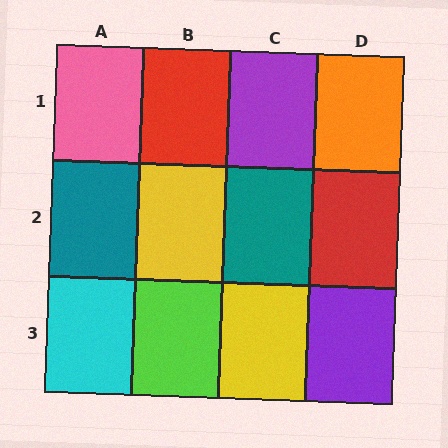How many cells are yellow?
2 cells are yellow.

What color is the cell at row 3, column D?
Purple.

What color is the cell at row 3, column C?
Yellow.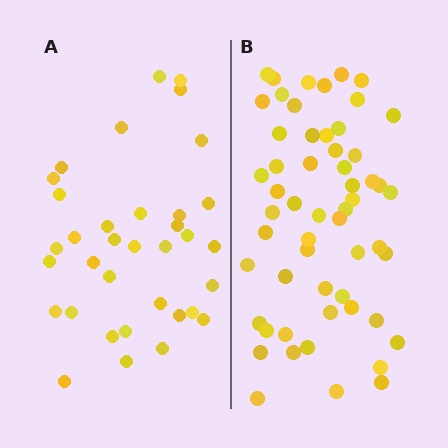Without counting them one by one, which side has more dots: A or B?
Region B (the right region) has more dots.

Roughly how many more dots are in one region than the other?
Region B has approximately 20 more dots than region A.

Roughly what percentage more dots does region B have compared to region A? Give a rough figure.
About 60% more.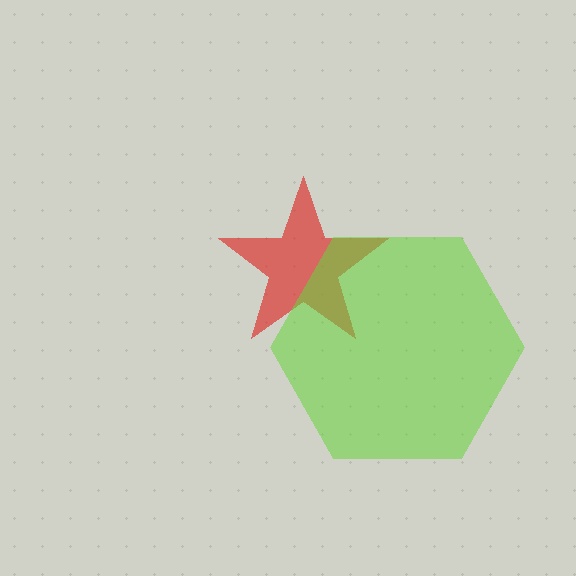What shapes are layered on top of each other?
The layered shapes are: a red star, a lime hexagon.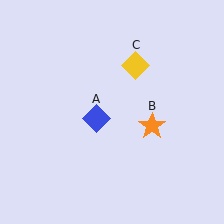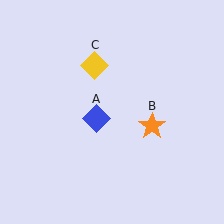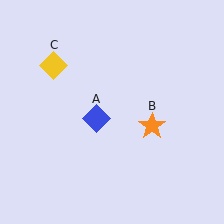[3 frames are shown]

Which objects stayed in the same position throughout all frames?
Blue diamond (object A) and orange star (object B) remained stationary.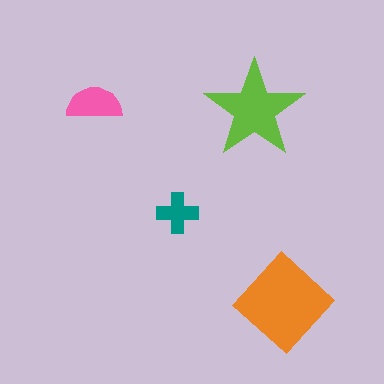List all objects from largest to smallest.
The orange diamond, the lime star, the pink semicircle, the teal cross.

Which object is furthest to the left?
The pink semicircle is leftmost.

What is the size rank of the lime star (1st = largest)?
2nd.